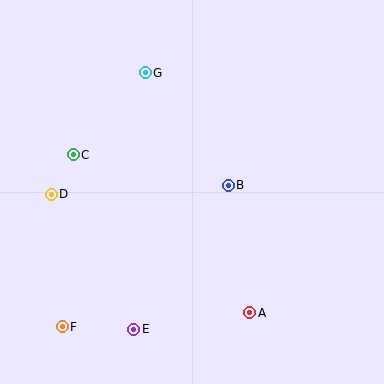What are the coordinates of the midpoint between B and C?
The midpoint between B and C is at (151, 170).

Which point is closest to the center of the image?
Point B at (228, 185) is closest to the center.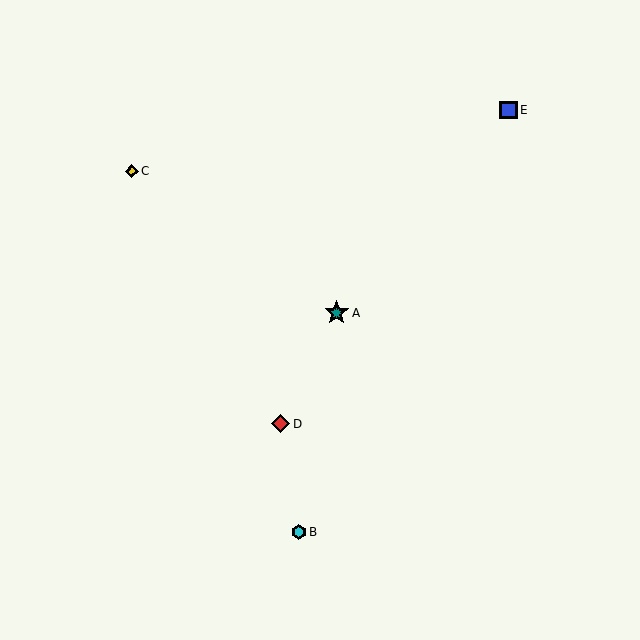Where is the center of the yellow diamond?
The center of the yellow diamond is at (132, 171).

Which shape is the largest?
The teal star (labeled A) is the largest.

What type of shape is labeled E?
Shape E is a blue square.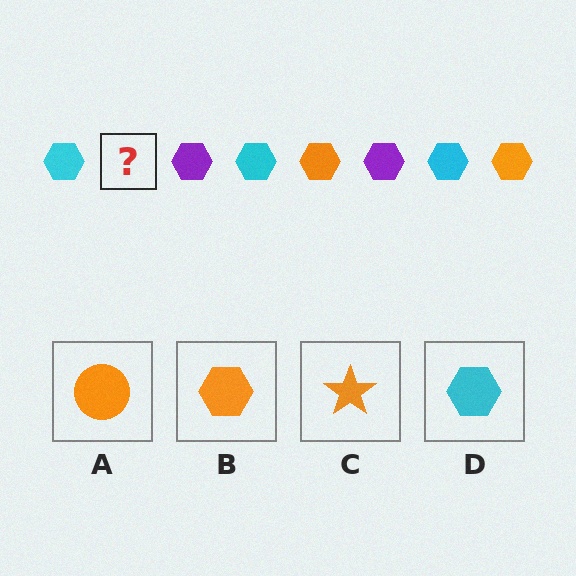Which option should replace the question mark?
Option B.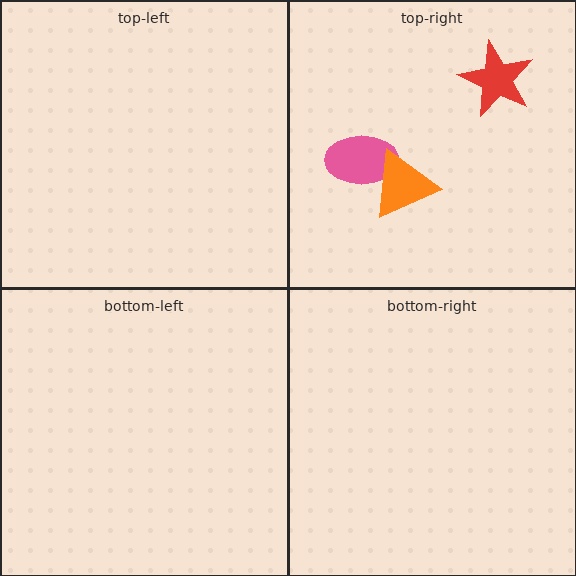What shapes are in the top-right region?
The pink ellipse, the red star, the orange triangle.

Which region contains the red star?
The top-right region.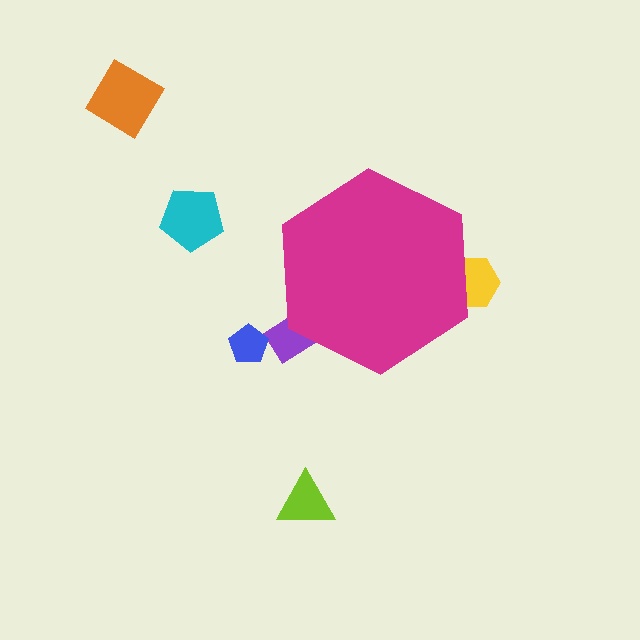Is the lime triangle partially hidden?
No, the lime triangle is fully visible.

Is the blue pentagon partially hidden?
No, the blue pentagon is fully visible.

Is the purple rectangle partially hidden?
Yes, the purple rectangle is partially hidden behind the magenta hexagon.